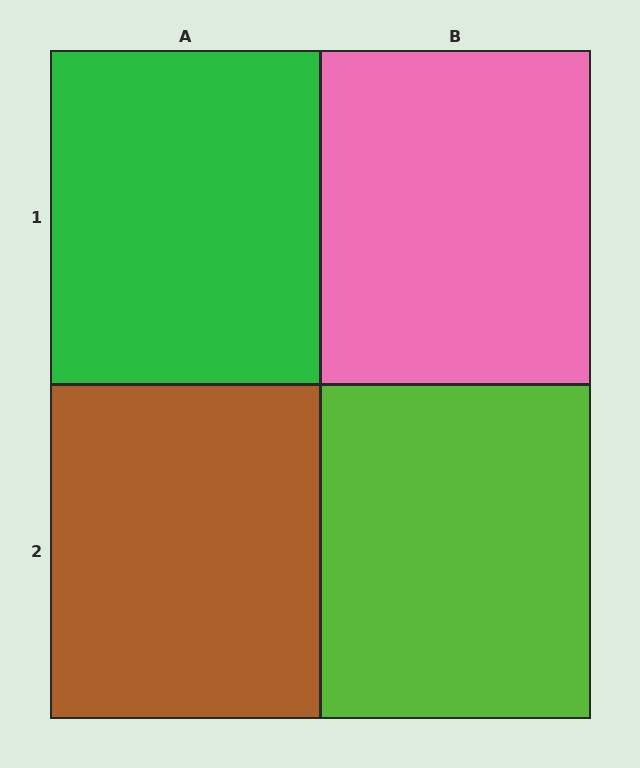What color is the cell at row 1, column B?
Pink.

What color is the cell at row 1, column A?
Green.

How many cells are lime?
1 cell is lime.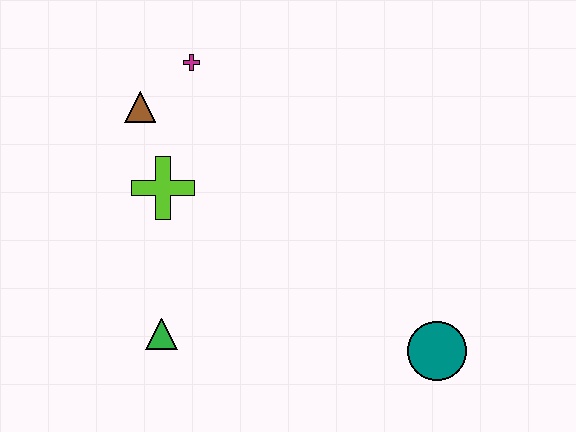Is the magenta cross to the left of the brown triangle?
No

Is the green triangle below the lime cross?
Yes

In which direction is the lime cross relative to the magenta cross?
The lime cross is below the magenta cross.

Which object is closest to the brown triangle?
The magenta cross is closest to the brown triangle.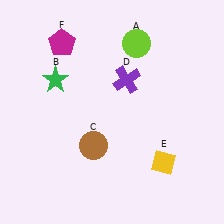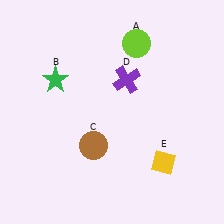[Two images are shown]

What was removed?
The magenta pentagon (F) was removed in Image 2.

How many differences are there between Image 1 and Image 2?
There is 1 difference between the two images.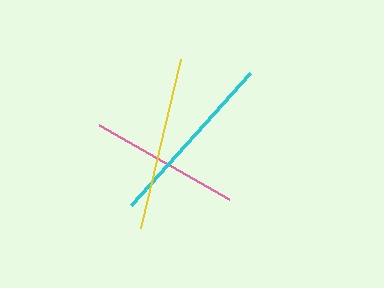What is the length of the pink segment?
The pink segment is approximately 149 pixels long.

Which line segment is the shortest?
The pink line is the shortest at approximately 149 pixels.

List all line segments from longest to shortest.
From longest to shortest: cyan, yellow, pink.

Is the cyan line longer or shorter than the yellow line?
The cyan line is longer than the yellow line.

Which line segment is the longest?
The cyan line is the longest at approximately 177 pixels.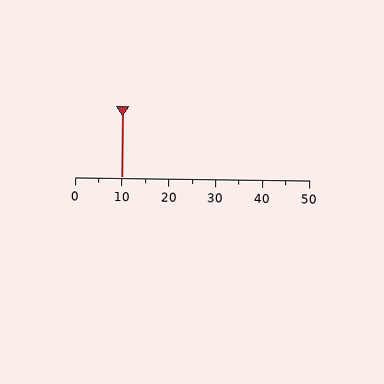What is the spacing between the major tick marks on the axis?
The major ticks are spaced 10 apart.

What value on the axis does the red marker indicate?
The marker indicates approximately 10.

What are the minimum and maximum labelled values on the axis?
The axis runs from 0 to 50.